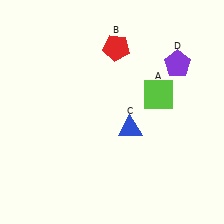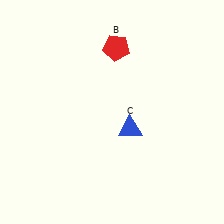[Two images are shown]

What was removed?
The purple pentagon (D), the lime square (A) were removed in Image 2.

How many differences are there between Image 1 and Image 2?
There are 2 differences between the two images.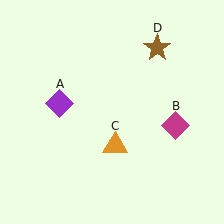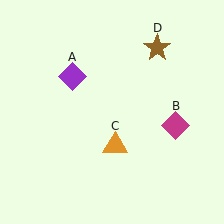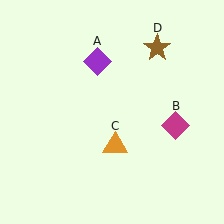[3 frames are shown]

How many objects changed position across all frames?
1 object changed position: purple diamond (object A).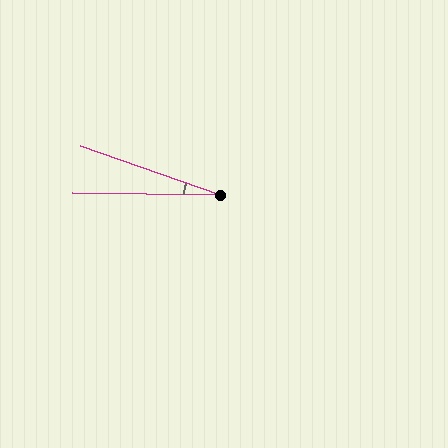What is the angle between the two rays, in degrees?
Approximately 18 degrees.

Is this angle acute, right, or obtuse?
It is acute.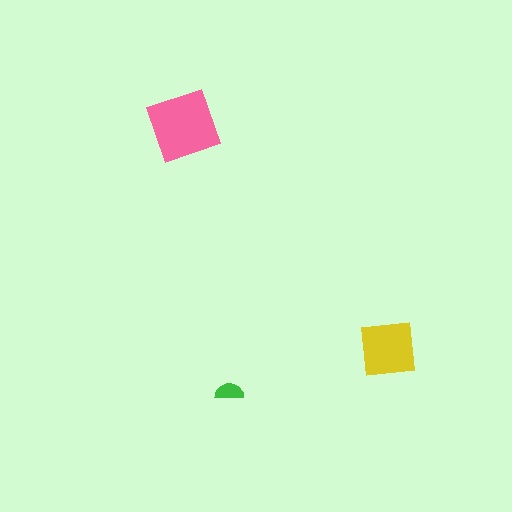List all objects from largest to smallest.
The pink diamond, the yellow square, the green semicircle.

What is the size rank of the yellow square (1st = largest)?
2nd.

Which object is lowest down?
The green semicircle is bottommost.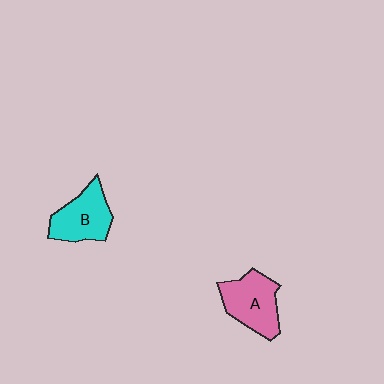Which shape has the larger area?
Shape A (pink).